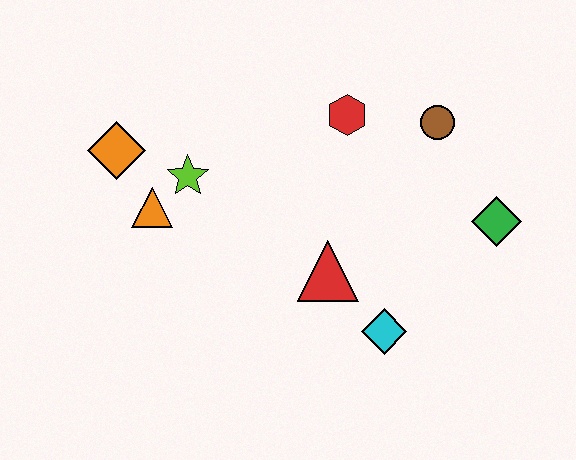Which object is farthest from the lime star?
The green diamond is farthest from the lime star.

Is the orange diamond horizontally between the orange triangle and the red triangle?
No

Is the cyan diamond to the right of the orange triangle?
Yes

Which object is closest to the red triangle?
The cyan diamond is closest to the red triangle.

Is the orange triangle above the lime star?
No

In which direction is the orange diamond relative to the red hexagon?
The orange diamond is to the left of the red hexagon.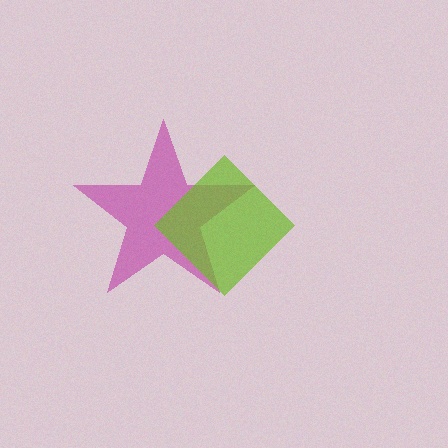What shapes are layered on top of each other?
The layered shapes are: a magenta star, a lime diamond.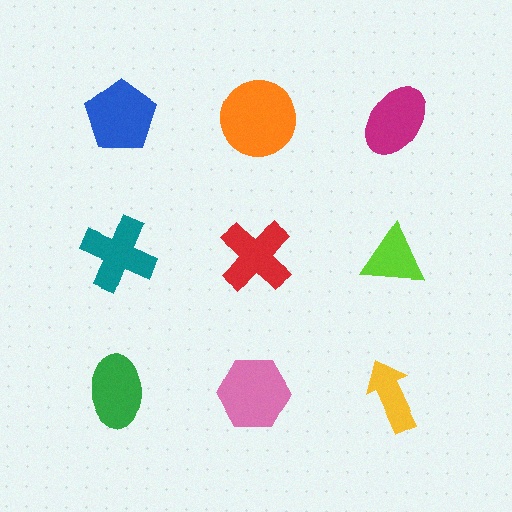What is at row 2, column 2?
A red cross.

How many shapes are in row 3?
3 shapes.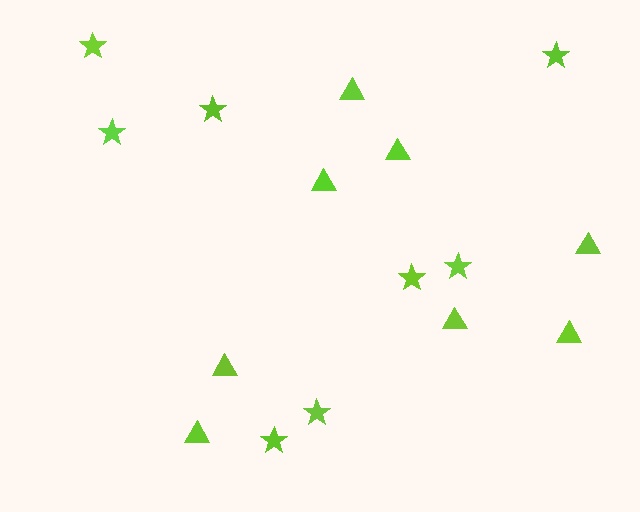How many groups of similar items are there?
There are 2 groups: one group of stars (8) and one group of triangles (8).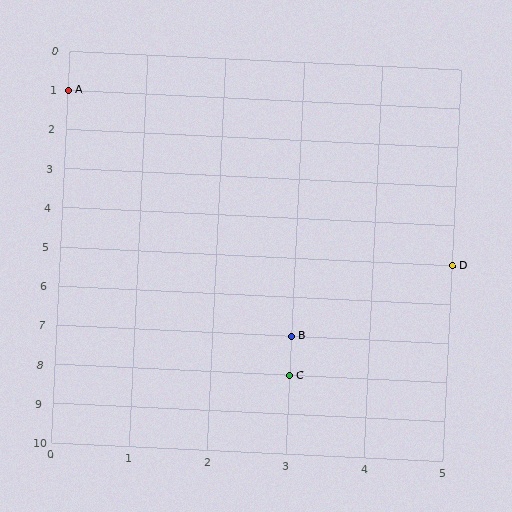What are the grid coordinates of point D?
Point D is at grid coordinates (5, 5).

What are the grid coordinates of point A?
Point A is at grid coordinates (0, 1).